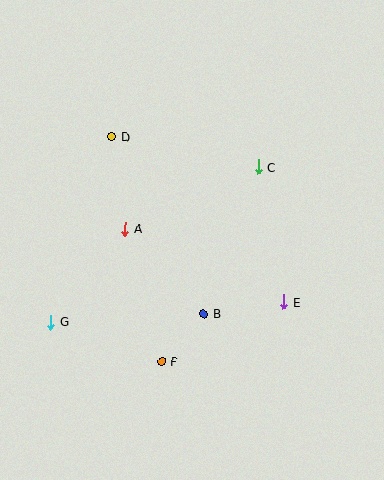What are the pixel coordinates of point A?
Point A is at (125, 229).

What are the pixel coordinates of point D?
Point D is at (111, 137).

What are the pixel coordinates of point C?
Point C is at (258, 167).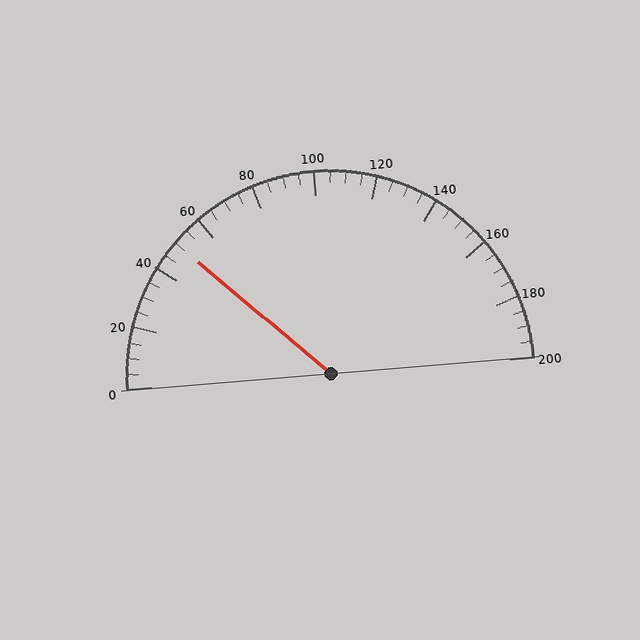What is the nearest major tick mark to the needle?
The nearest major tick mark is 40.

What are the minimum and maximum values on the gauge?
The gauge ranges from 0 to 200.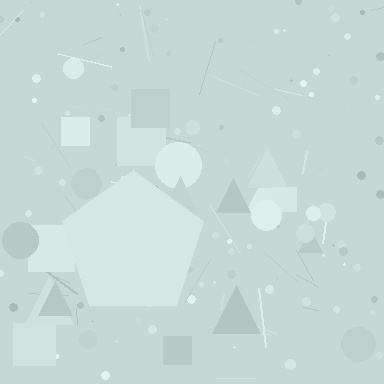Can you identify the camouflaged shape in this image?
The camouflaged shape is a pentagon.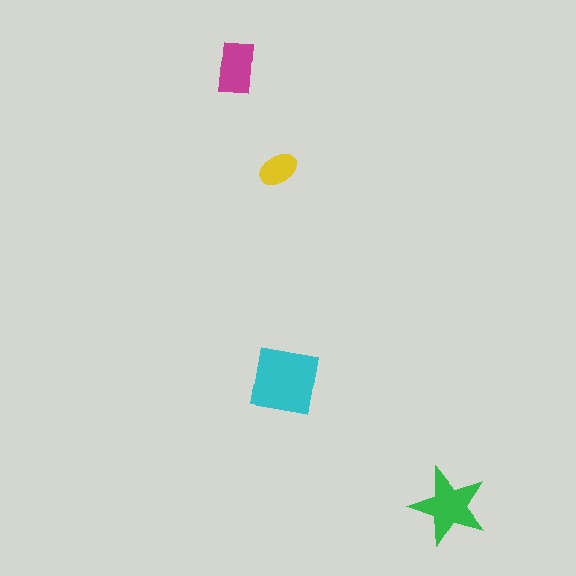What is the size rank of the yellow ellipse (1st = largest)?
4th.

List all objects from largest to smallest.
The cyan square, the green star, the magenta rectangle, the yellow ellipse.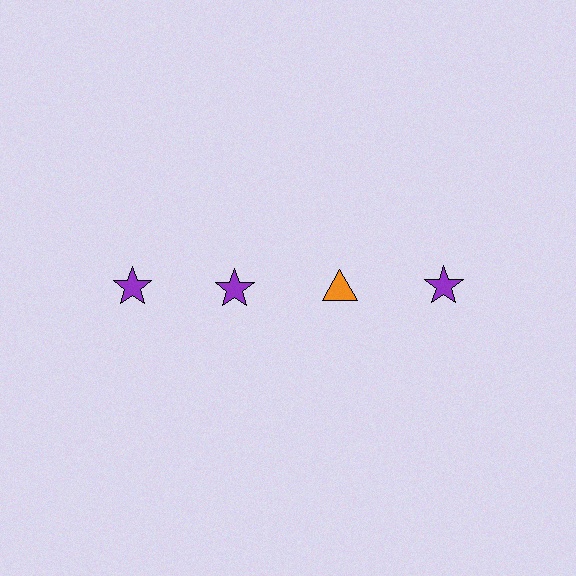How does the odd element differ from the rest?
It differs in both color (orange instead of purple) and shape (triangle instead of star).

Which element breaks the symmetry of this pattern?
The orange triangle in the top row, center column breaks the symmetry. All other shapes are purple stars.